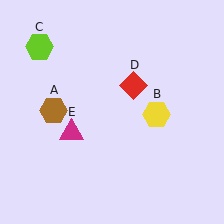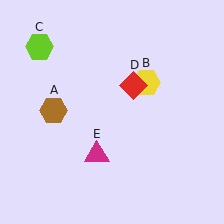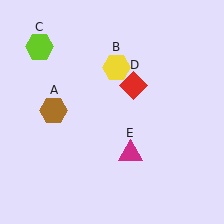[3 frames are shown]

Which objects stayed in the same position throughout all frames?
Brown hexagon (object A) and lime hexagon (object C) and red diamond (object D) remained stationary.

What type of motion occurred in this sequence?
The yellow hexagon (object B), magenta triangle (object E) rotated counterclockwise around the center of the scene.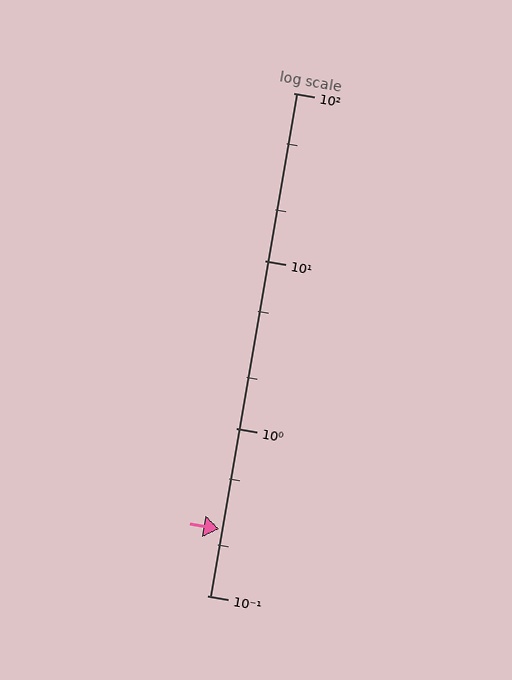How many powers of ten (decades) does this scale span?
The scale spans 3 decades, from 0.1 to 100.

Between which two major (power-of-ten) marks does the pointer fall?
The pointer is between 0.1 and 1.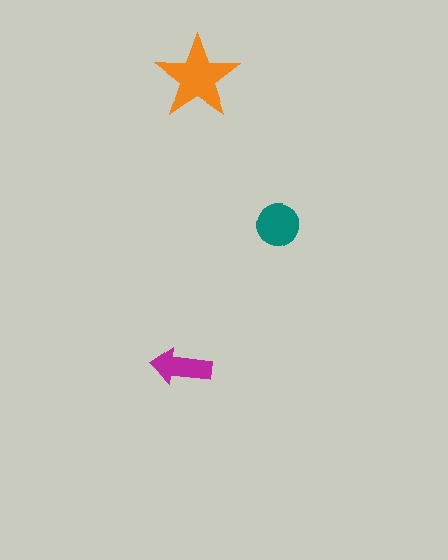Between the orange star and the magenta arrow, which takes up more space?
The orange star.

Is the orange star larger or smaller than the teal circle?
Larger.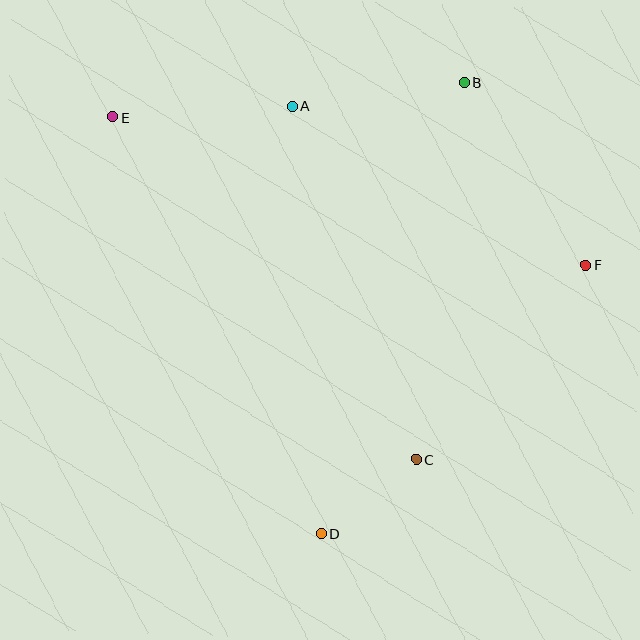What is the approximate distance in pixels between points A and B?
The distance between A and B is approximately 173 pixels.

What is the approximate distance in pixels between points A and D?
The distance between A and D is approximately 428 pixels.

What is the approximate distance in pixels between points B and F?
The distance between B and F is approximately 220 pixels.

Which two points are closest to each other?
Points C and D are closest to each other.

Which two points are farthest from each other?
Points E and F are farthest from each other.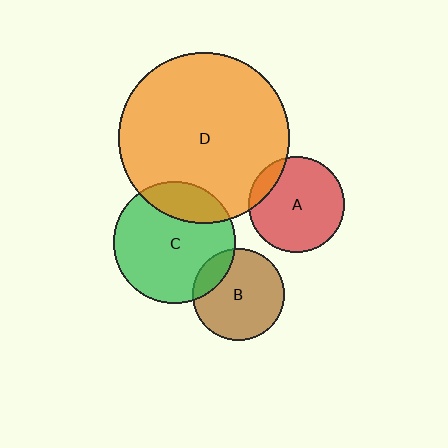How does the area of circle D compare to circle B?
Approximately 3.5 times.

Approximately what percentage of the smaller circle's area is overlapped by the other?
Approximately 20%.